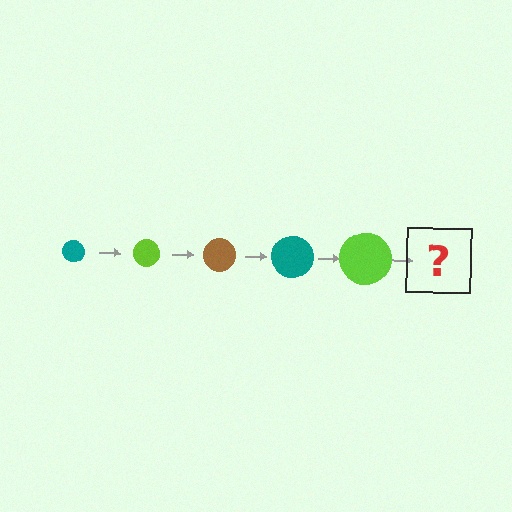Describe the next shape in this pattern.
It should be a brown circle, larger than the previous one.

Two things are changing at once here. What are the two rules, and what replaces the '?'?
The two rules are that the circle grows larger each step and the color cycles through teal, lime, and brown. The '?' should be a brown circle, larger than the previous one.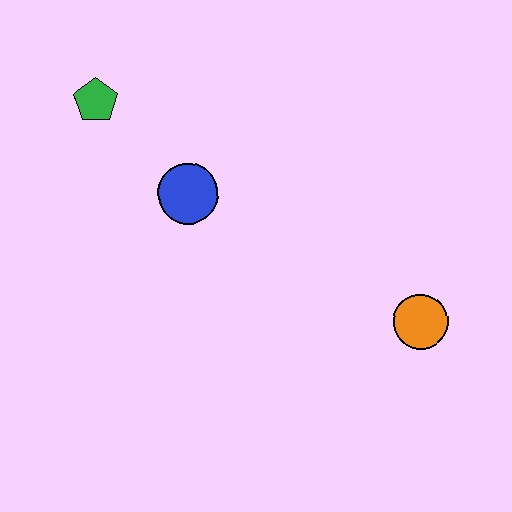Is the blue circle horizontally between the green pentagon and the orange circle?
Yes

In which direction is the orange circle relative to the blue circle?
The orange circle is to the right of the blue circle.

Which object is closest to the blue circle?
The green pentagon is closest to the blue circle.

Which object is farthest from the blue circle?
The orange circle is farthest from the blue circle.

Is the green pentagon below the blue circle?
No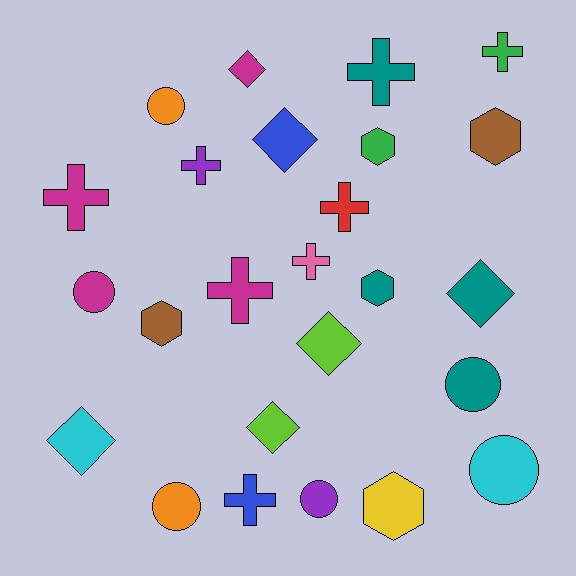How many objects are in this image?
There are 25 objects.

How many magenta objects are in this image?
There are 4 magenta objects.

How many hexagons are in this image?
There are 5 hexagons.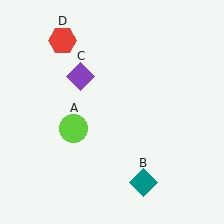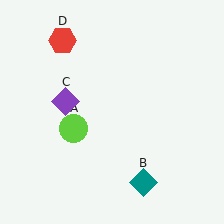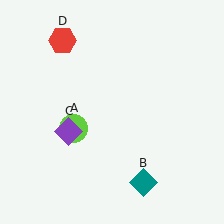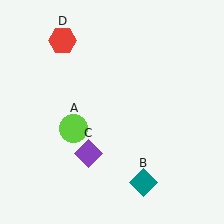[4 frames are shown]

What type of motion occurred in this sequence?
The purple diamond (object C) rotated counterclockwise around the center of the scene.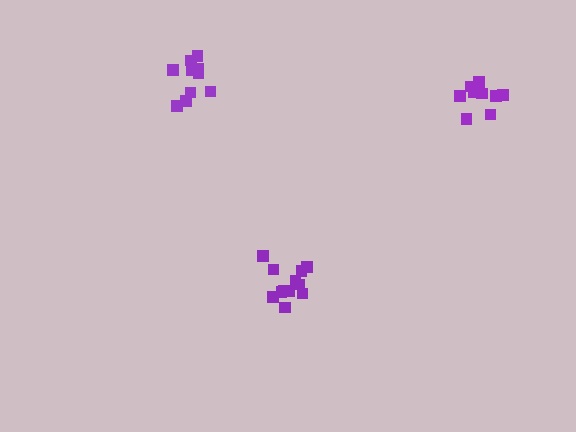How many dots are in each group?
Group 1: 9 dots, Group 2: 12 dots, Group 3: 11 dots (32 total).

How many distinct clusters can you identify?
There are 3 distinct clusters.